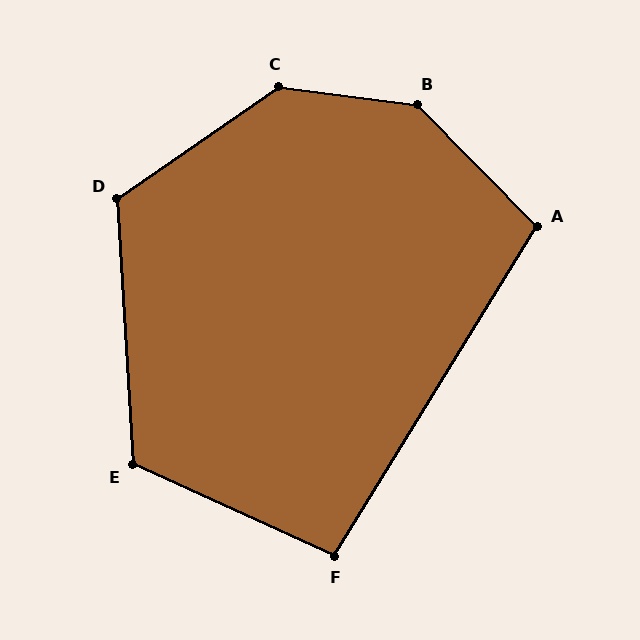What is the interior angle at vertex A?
Approximately 104 degrees (obtuse).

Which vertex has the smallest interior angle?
F, at approximately 97 degrees.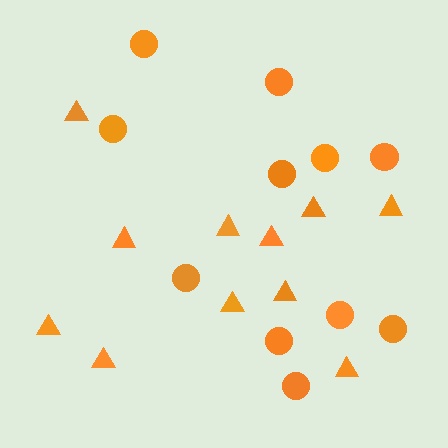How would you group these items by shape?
There are 2 groups: one group of triangles (11) and one group of circles (11).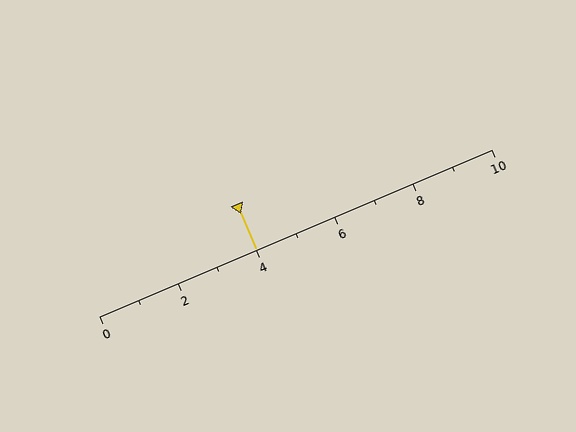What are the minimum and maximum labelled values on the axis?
The axis runs from 0 to 10.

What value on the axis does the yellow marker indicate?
The marker indicates approximately 4.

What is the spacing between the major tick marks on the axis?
The major ticks are spaced 2 apart.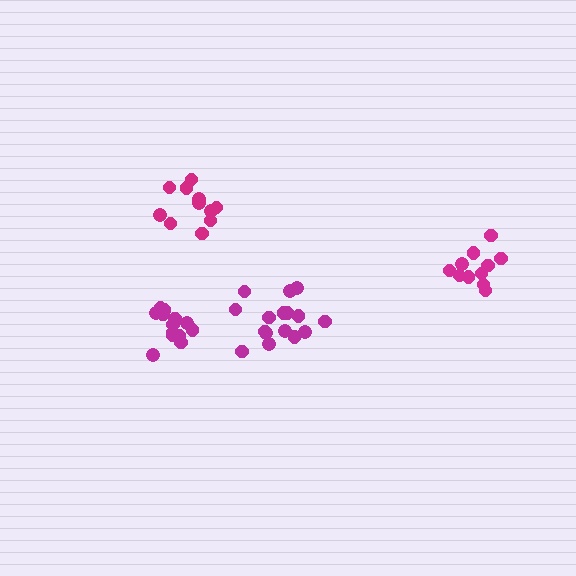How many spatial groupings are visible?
There are 4 spatial groupings.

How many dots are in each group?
Group 1: 11 dots, Group 2: 16 dots, Group 3: 14 dots, Group 4: 11 dots (52 total).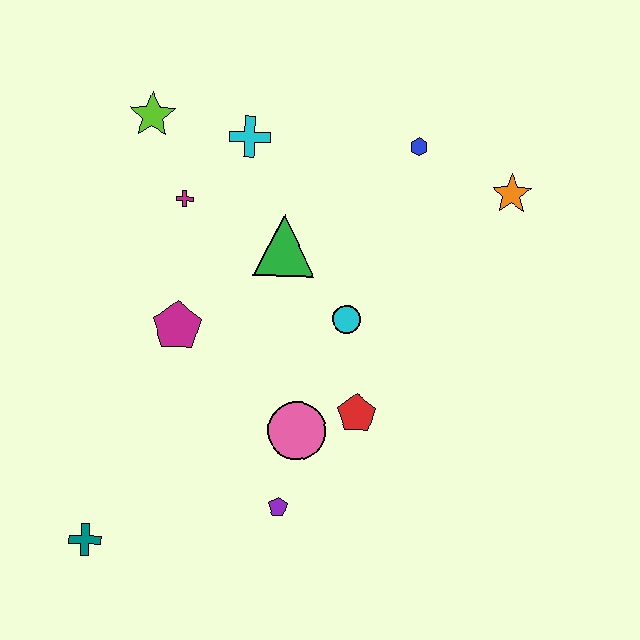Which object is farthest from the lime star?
The teal cross is farthest from the lime star.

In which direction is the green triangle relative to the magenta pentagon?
The green triangle is to the right of the magenta pentagon.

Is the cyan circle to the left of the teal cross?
No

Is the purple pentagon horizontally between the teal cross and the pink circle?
Yes